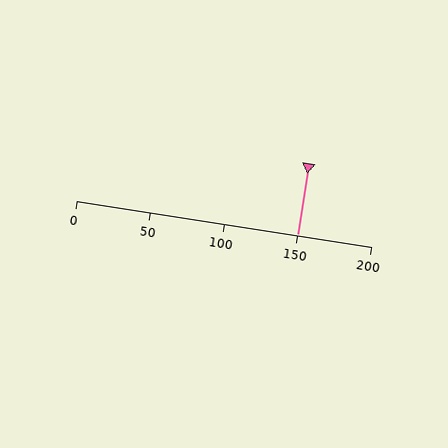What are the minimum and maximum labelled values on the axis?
The axis runs from 0 to 200.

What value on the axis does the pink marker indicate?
The marker indicates approximately 150.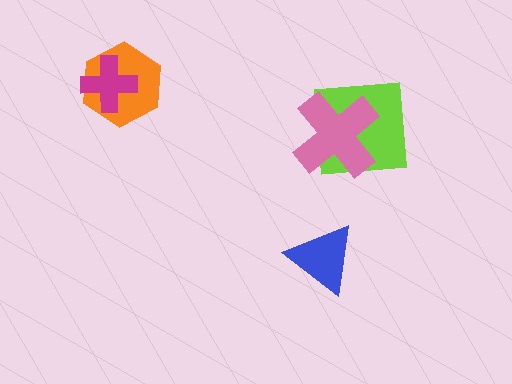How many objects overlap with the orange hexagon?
1 object overlaps with the orange hexagon.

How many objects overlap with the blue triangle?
0 objects overlap with the blue triangle.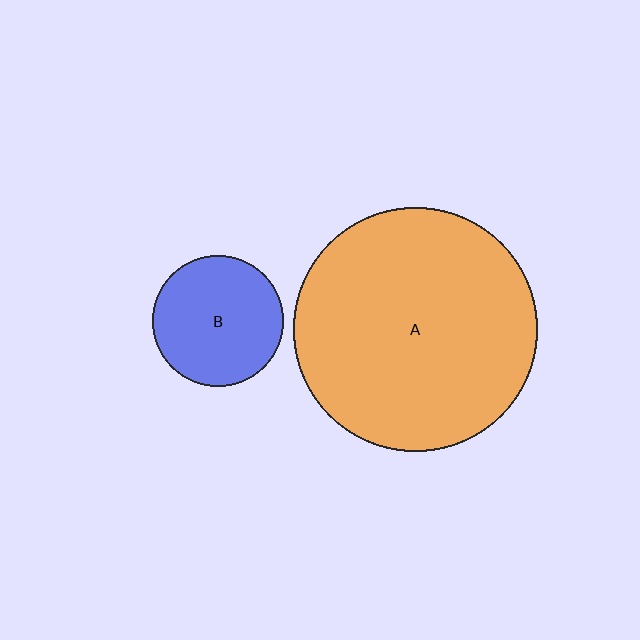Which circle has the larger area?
Circle A (orange).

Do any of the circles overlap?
No, none of the circles overlap.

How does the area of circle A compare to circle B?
Approximately 3.4 times.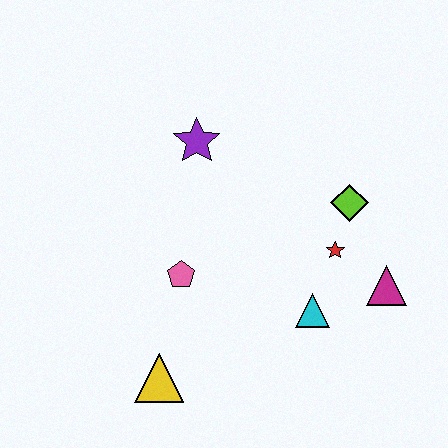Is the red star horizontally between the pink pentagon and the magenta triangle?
Yes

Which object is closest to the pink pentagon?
The yellow triangle is closest to the pink pentagon.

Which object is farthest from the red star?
The yellow triangle is farthest from the red star.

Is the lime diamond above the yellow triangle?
Yes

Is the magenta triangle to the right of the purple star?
Yes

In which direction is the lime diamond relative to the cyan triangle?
The lime diamond is above the cyan triangle.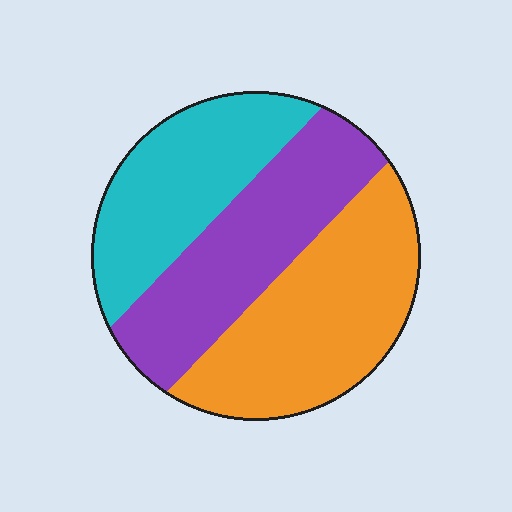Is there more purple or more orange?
Orange.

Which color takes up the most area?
Orange, at roughly 40%.